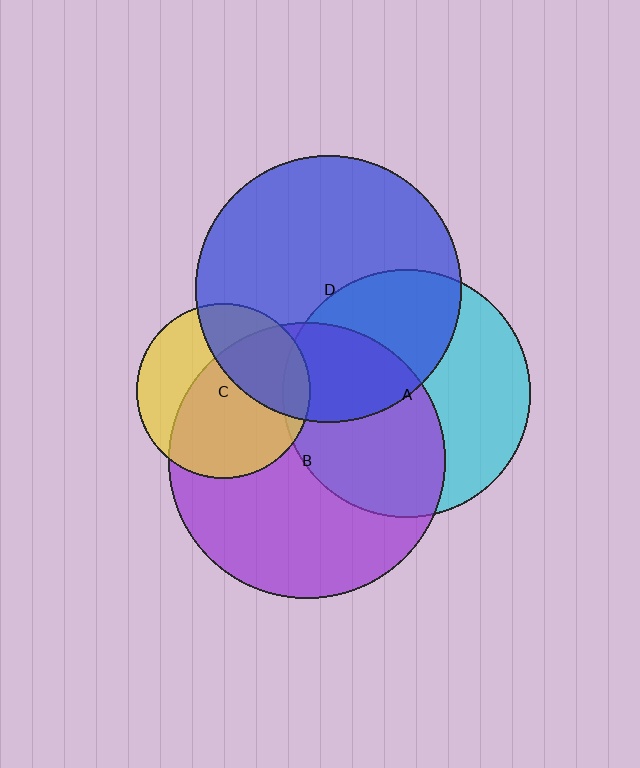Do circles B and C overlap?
Yes.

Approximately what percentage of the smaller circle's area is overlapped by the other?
Approximately 65%.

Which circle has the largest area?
Circle B (purple).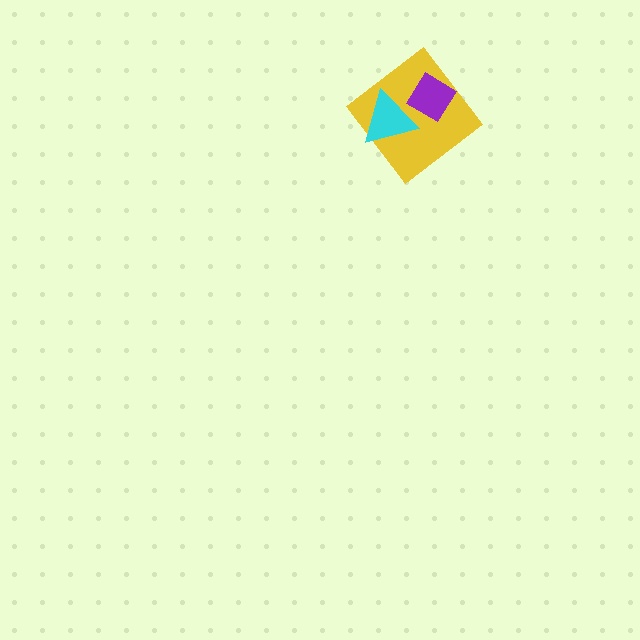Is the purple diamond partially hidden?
No, no other shape covers it.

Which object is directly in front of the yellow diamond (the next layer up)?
The cyan triangle is directly in front of the yellow diamond.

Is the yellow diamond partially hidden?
Yes, it is partially covered by another shape.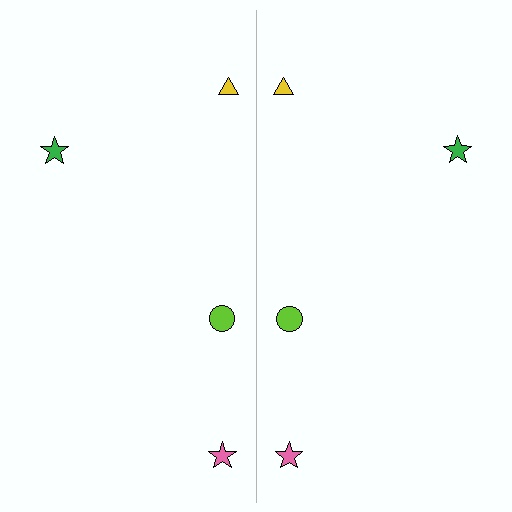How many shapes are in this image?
There are 8 shapes in this image.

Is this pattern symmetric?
Yes, this pattern has bilateral (reflection) symmetry.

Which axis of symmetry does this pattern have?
The pattern has a vertical axis of symmetry running through the center of the image.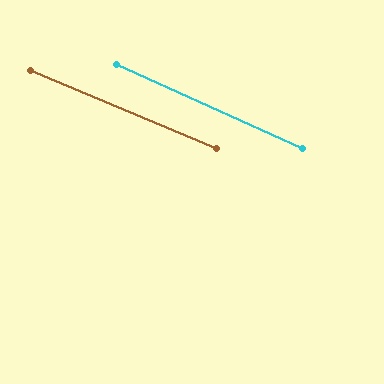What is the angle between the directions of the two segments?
Approximately 2 degrees.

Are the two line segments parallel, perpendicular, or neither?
Parallel — their directions differ by only 1.6°.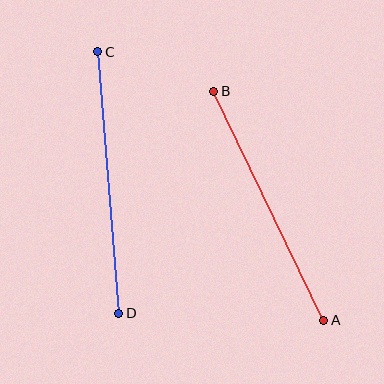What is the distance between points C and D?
The distance is approximately 262 pixels.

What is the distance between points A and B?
The distance is approximately 254 pixels.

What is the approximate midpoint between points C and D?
The midpoint is at approximately (108, 183) pixels.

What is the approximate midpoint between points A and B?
The midpoint is at approximately (269, 206) pixels.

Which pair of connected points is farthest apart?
Points C and D are farthest apart.